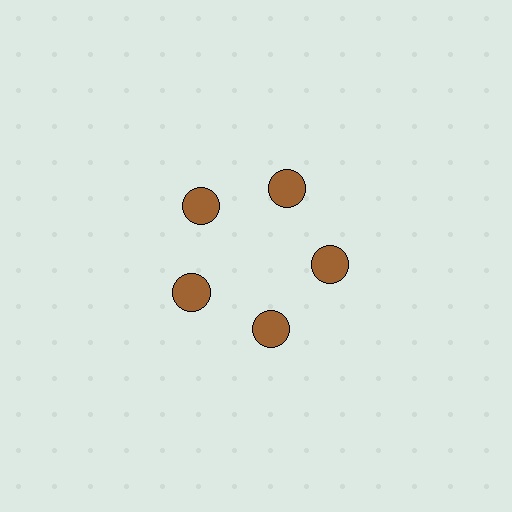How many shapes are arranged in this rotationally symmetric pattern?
There are 5 shapes, arranged in 5 groups of 1.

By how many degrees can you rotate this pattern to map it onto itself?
The pattern maps onto itself every 72 degrees of rotation.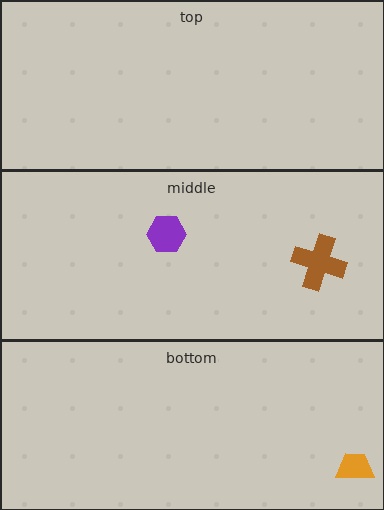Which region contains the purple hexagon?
The middle region.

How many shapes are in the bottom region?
1.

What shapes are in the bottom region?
The orange trapezoid.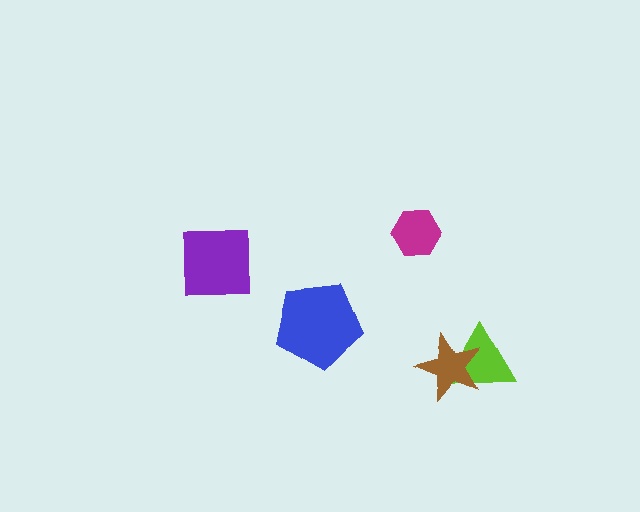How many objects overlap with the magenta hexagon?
0 objects overlap with the magenta hexagon.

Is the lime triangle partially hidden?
Yes, it is partially covered by another shape.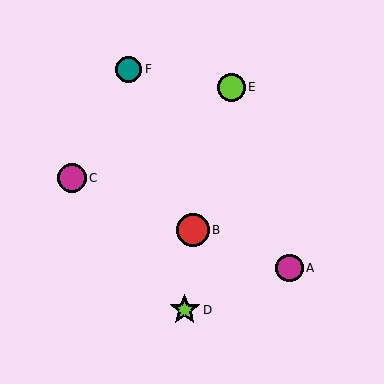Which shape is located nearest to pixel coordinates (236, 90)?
The lime circle (labeled E) at (232, 87) is nearest to that location.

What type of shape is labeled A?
Shape A is a magenta circle.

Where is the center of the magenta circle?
The center of the magenta circle is at (290, 268).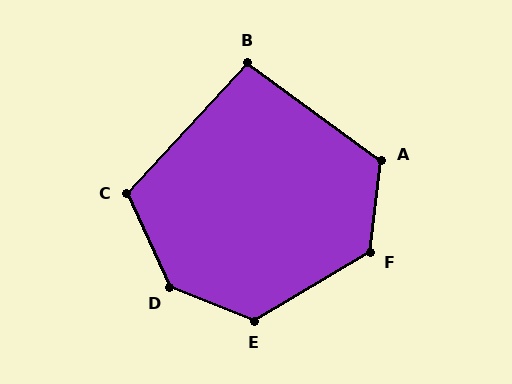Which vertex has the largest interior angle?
D, at approximately 136 degrees.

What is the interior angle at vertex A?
Approximately 119 degrees (obtuse).